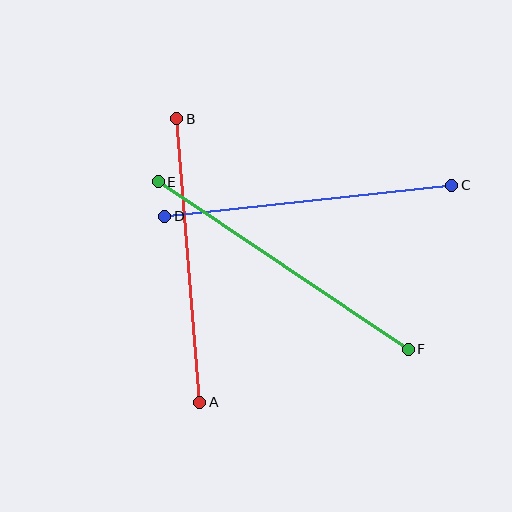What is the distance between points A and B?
The distance is approximately 284 pixels.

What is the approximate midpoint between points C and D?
The midpoint is at approximately (308, 201) pixels.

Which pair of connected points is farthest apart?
Points E and F are farthest apart.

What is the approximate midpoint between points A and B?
The midpoint is at approximately (188, 261) pixels.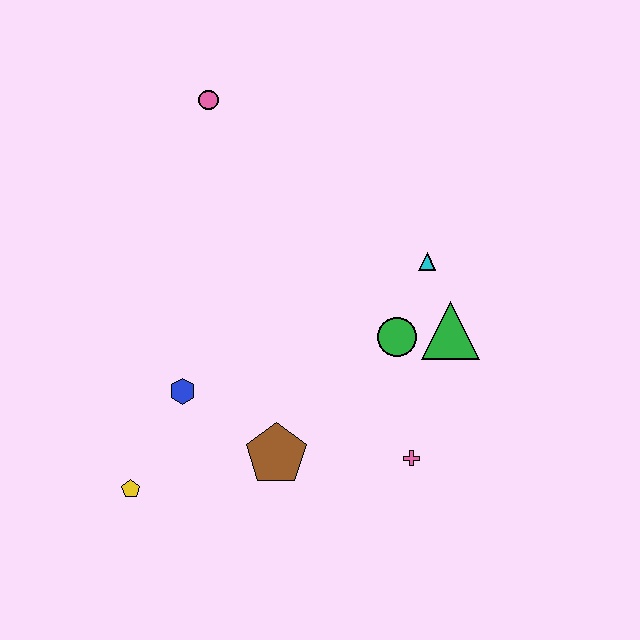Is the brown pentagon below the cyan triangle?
Yes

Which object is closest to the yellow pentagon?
The blue hexagon is closest to the yellow pentagon.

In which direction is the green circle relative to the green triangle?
The green circle is to the left of the green triangle.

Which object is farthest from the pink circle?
The pink cross is farthest from the pink circle.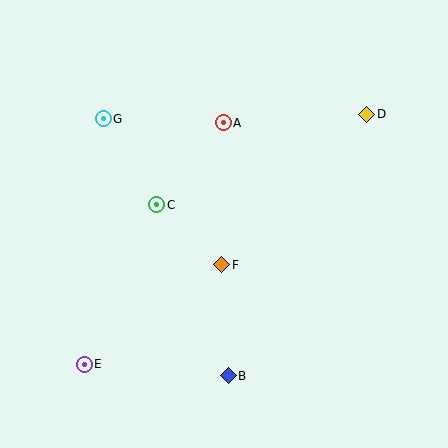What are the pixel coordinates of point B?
Point B is at (228, 376).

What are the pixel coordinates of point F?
Point F is at (222, 265).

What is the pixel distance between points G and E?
The distance between G and E is 246 pixels.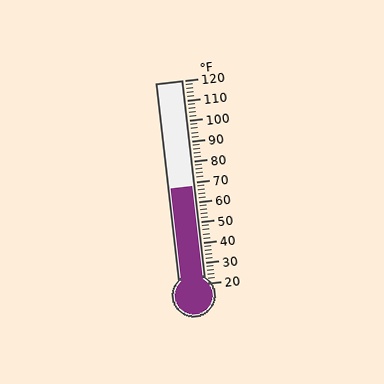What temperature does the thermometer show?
The thermometer shows approximately 68°F.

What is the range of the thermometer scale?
The thermometer scale ranges from 20°F to 120°F.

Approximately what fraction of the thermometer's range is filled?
The thermometer is filled to approximately 50% of its range.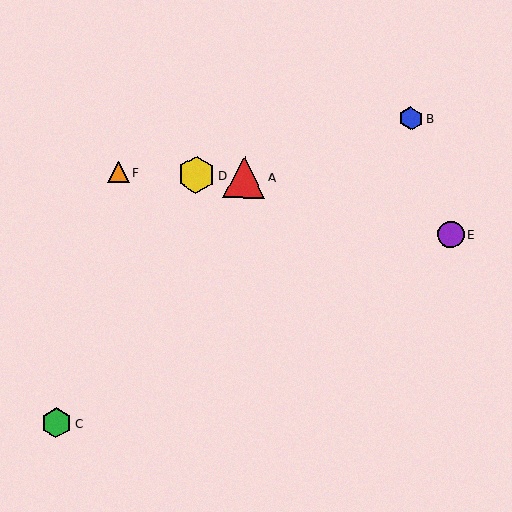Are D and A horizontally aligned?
Yes, both are at y≈175.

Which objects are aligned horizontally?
Objects A, D, F are aligned horizontally.